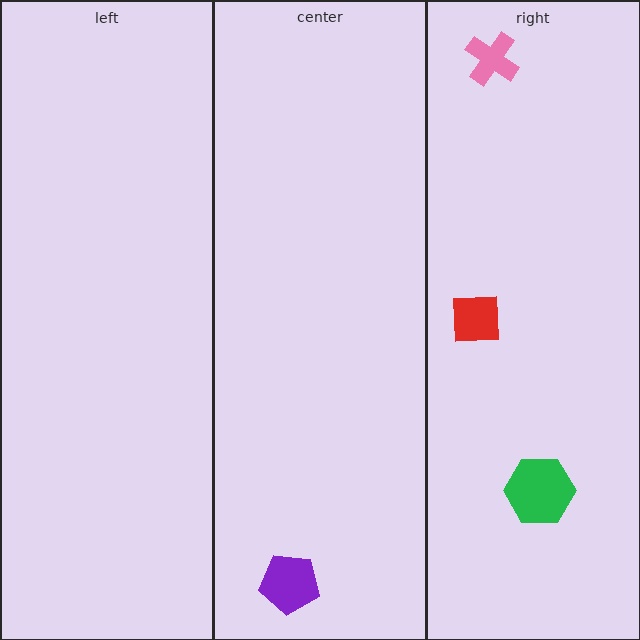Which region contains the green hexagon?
The right region.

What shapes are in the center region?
The purple pentagon.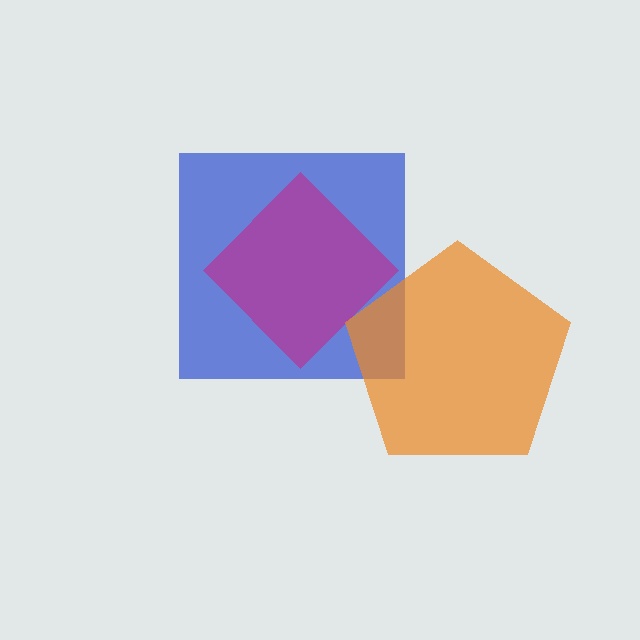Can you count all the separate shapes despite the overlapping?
Yes, there are 3 separate shapes.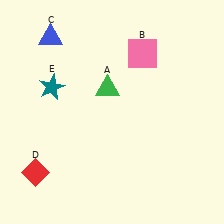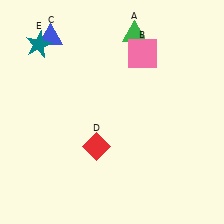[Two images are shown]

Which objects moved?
The objects that moved are: the green triangle (A), the red diamond (D), the teal star (E).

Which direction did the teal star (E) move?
The teal star (E) moved up.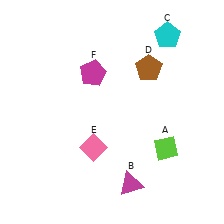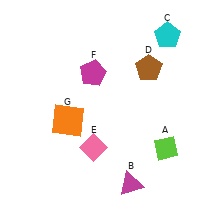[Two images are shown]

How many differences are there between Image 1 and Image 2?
There is 1 difference between the two images.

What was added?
An orange square (G) was added in Image 2.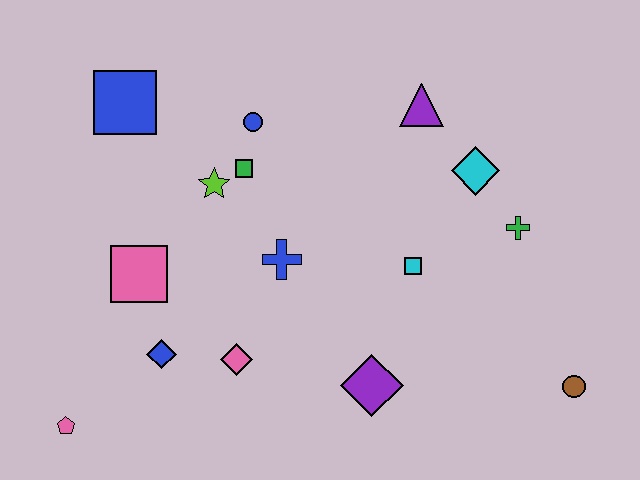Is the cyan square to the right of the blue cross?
Yes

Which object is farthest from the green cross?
The pink pentagon is farthest from the green cross.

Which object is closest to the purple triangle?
The cyan diamond is closest to the purple triangle.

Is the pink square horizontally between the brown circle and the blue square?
Yes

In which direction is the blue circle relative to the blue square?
The blue circle is to the right of the blue square.